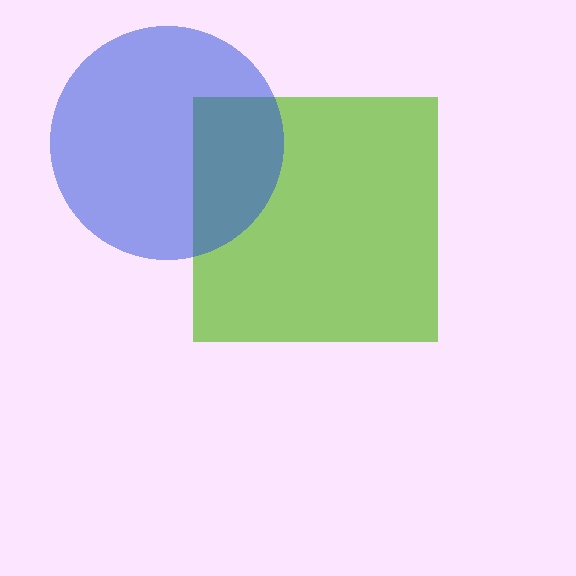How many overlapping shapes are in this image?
There are 2 overlapping shapes in the image.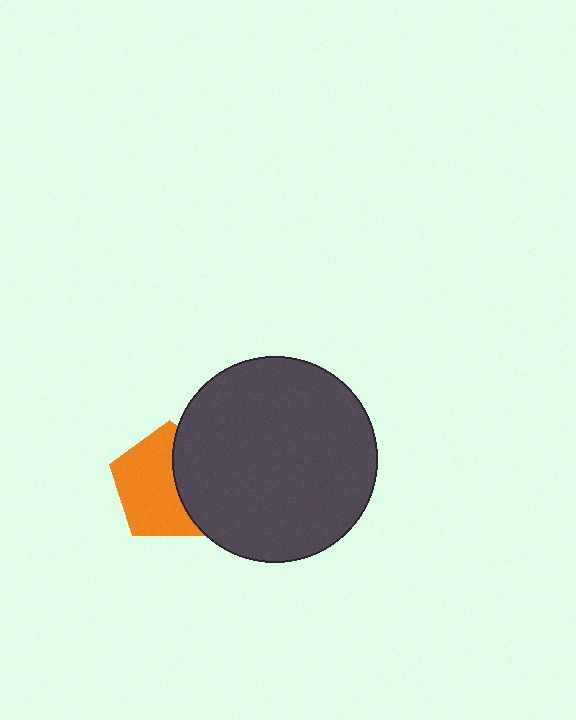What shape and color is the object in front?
The object in front is a dark gray circle.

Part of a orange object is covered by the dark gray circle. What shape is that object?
It is a pentagon.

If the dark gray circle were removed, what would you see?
You would see the complete orange pentagon.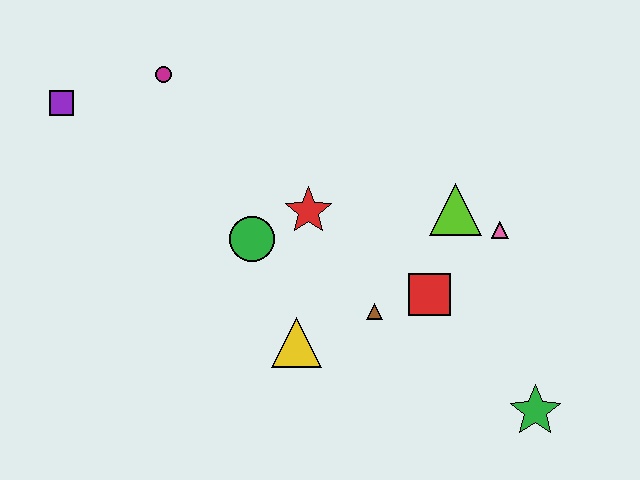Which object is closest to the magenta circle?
The purple square is closest to the magenta circle.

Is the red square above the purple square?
No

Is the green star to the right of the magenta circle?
Yes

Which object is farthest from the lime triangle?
The purple square is farthest from the lime triangle.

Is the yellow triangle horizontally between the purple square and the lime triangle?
Yes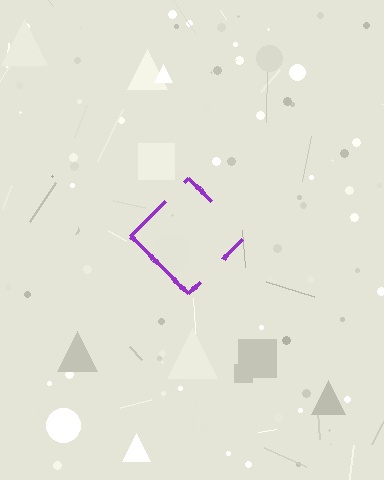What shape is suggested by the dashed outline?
The dashed outline suggests a diamond.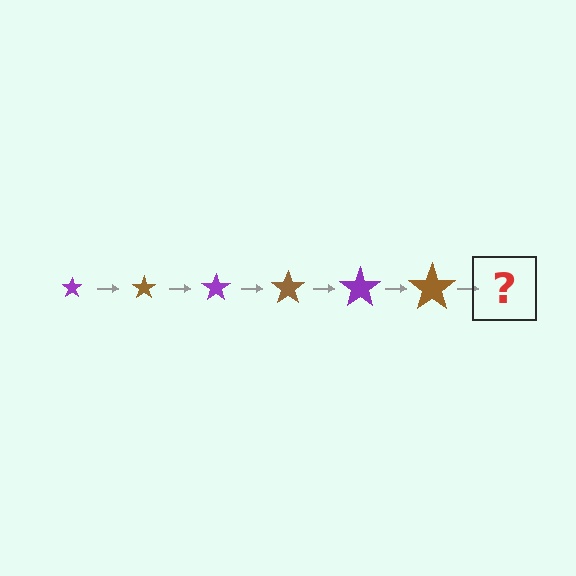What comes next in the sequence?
The next element should be a purple star, larger than the previous one.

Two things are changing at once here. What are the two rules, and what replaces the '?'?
The two rules are that the star grows larger each step and the color cycles through purple and brown. The '?' should be a purple star, larger than the previous one.